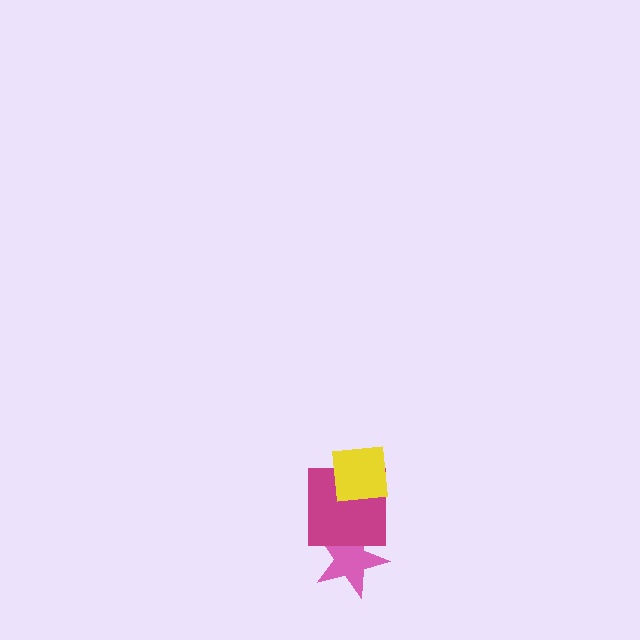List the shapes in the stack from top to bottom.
From top to bottom: the yellow square, the magenta square, the pink star.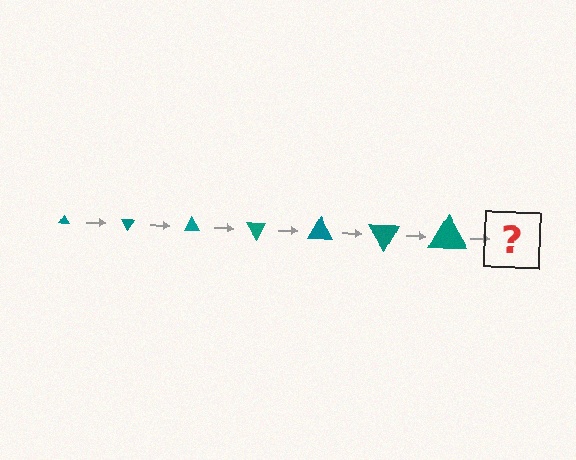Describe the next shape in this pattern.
It should be a triangle, larger than the previous one and rotated 420 degrees from the start.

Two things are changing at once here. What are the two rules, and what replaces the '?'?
The two rules are that the triangle grows larger each step and it rotates 60 degrees each step. The '?' should be a triangle, larger than the previous one and rotated 420 degrees from the start.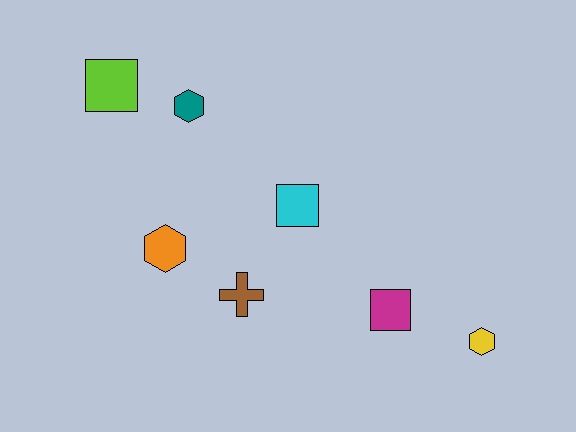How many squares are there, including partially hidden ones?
There are 3 squares.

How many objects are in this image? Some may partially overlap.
There are 7 objects.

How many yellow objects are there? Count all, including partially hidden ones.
There is 1 yellow object.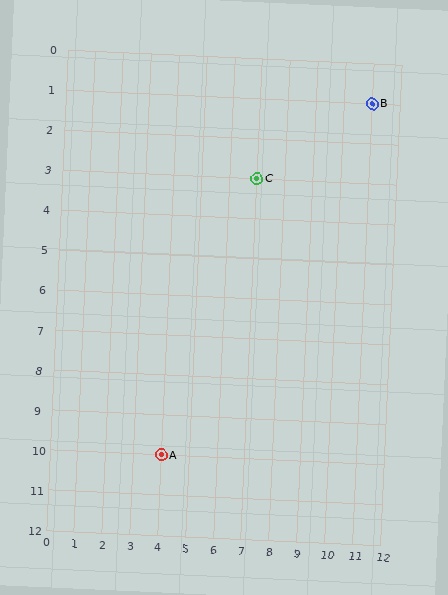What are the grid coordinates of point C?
Point C is at grid coordinates (7, 3).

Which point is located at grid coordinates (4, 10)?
Point A is at (4, 10).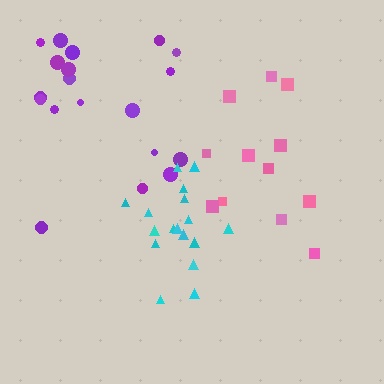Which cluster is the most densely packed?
Cyan.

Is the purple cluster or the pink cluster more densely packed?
Purple.